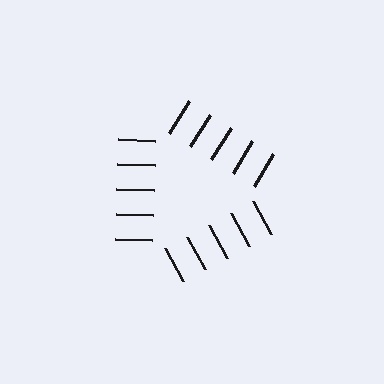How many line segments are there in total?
15 — 5 along each of the 3 edges.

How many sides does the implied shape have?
3 sides — the line-ends trace a triangle.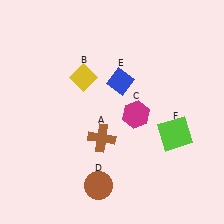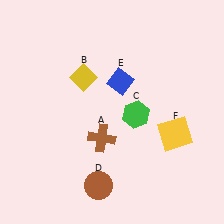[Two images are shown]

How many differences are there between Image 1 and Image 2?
There are 2 differences between the two images.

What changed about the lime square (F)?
In Image 1, F is lime. In Image 2, it changed to yellow.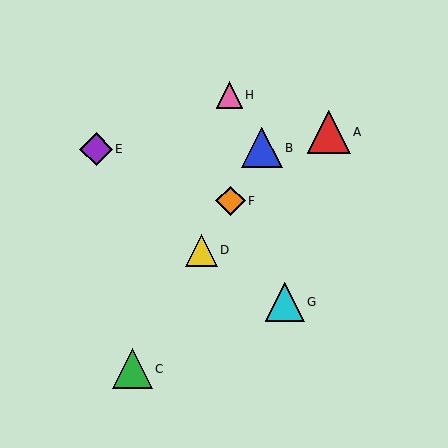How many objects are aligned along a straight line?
4 objects (B, C, D, F) are aligned along a straight line.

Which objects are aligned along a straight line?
Objects B, C, D, F are aligned along a straight line.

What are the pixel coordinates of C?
Object C is at (132, 369).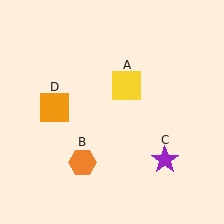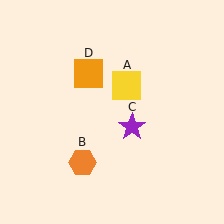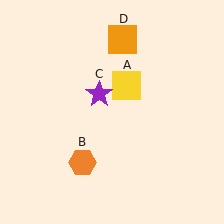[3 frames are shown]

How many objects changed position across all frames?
2 objects changed position: purple star (object C), orange square (object D).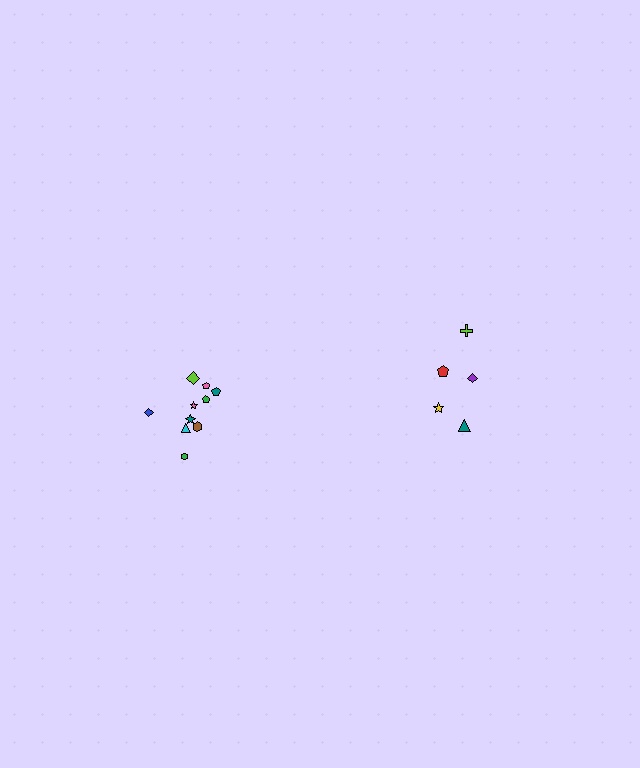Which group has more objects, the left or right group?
The left group.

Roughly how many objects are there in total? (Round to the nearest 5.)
Roughly 15 objects in total.